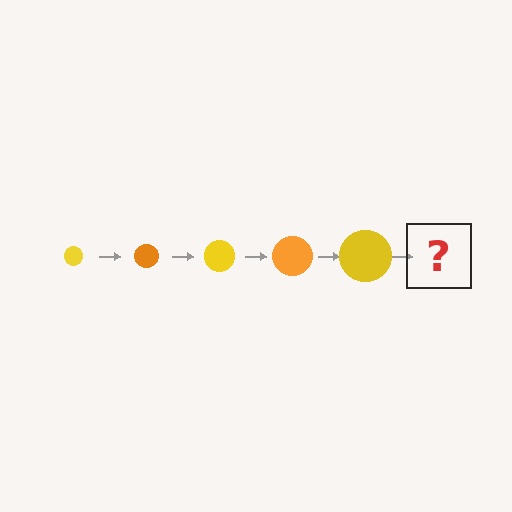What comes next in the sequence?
The next element should be an orange circle, larger than the previous one.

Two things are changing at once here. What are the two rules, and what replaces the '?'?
The two rules are that the circle grows larger each step and the color cycles through yellow and orange. The '?' should be an orange circle, larger than the previous one.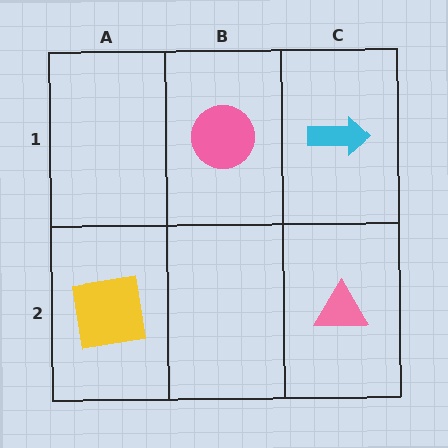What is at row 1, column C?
A cyan arrow.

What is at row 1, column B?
A pink circle.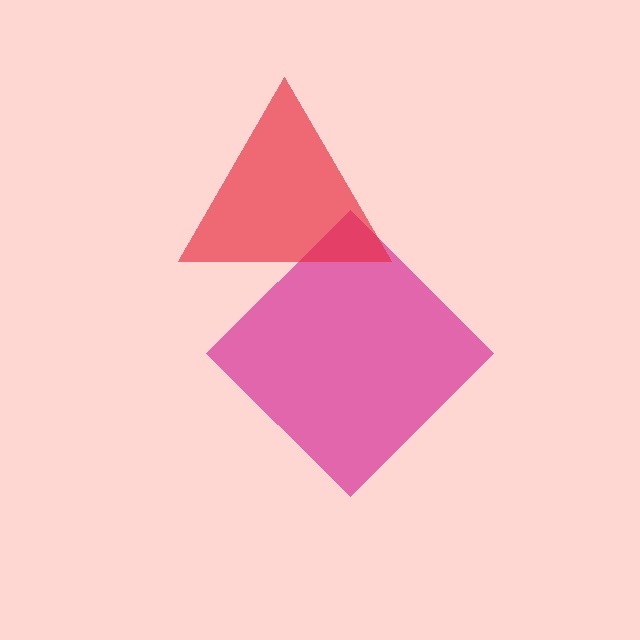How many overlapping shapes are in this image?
There are 2 overlapping shapes in the image.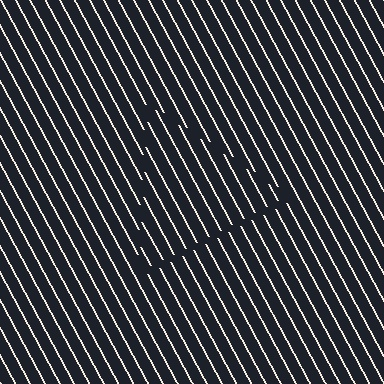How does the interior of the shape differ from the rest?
The interior of the shape contains the same grating, shifted by half a period — the contour is defined by the phase discontinuity where line-ends from the inner and outer gratings abut.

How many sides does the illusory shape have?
3 sides — the line-ends trace a triangle.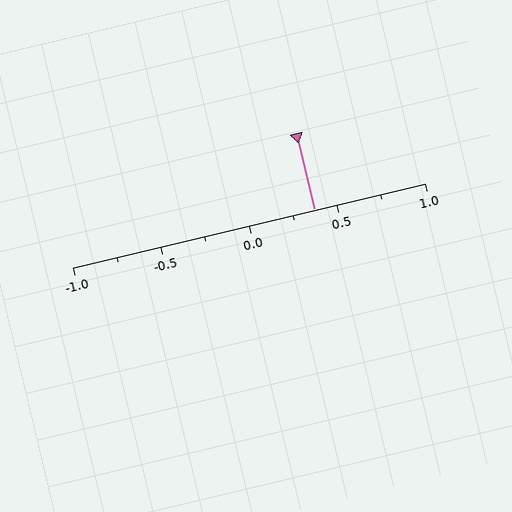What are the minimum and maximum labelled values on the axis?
The axis runs from -1.0 to 1.0.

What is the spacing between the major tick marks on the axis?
The major ticks are spaced 0.5 apart.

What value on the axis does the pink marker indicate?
The marker indicates approximately 0.38.